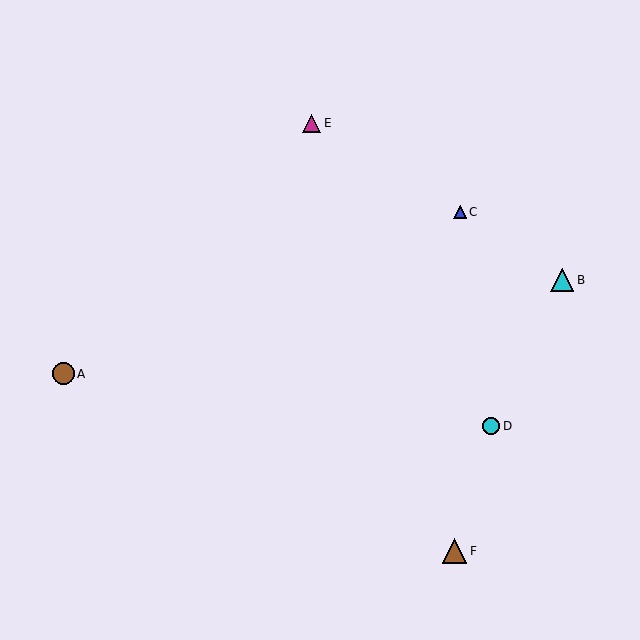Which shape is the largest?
The brown triangle (labeled F) is the largest.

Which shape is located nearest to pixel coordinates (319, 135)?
The magenta triangle (labeled E) at (312, 123) is nearest to that location.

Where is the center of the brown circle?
The center of the brown circle is at (63, 374).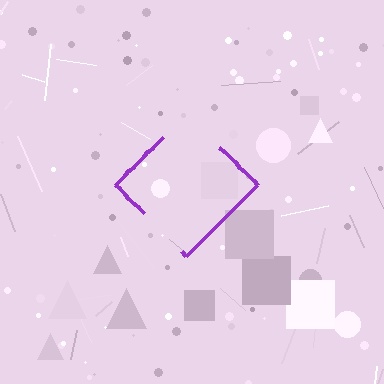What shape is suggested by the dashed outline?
The dashed outline suggests a diamond.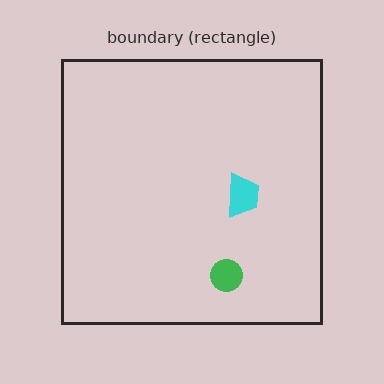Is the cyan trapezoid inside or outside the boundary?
Inside.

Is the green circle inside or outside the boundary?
Inside.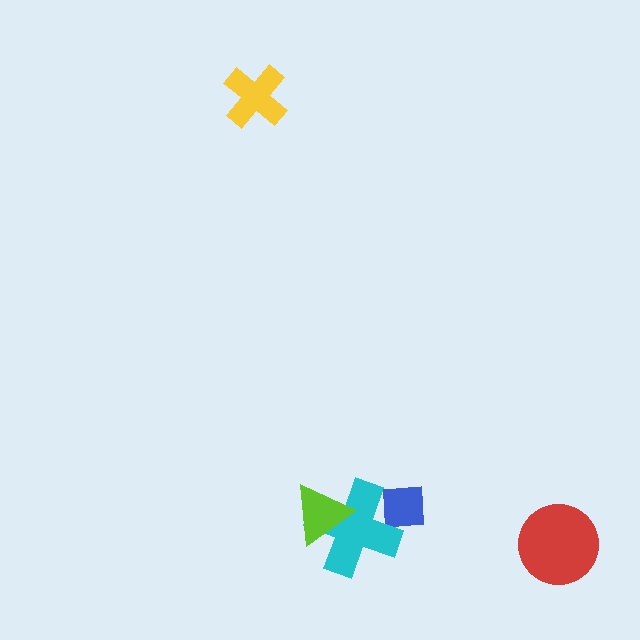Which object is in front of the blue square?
The cyan cross is in front of the blue square.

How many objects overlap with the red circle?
0 objects overlap with the red circle.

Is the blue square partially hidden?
Yes, it is partially covered by another shape.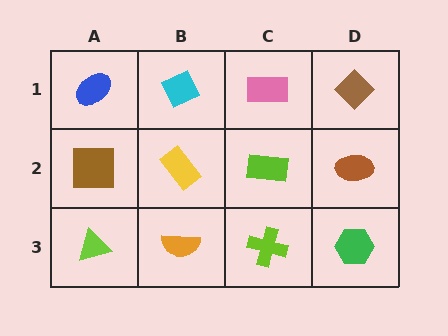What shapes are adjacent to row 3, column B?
A yellow rectangle (row 2, column B), a lime triangle (row 3, column A), a lime cross (row 3, column C).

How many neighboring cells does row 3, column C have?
3.